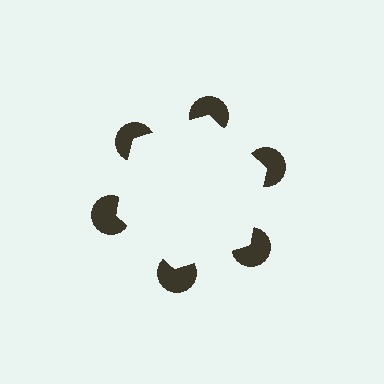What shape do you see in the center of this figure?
An illusory hexagon — its edges are inferred from the aligned wedge cuts in the pac-man discs, not physically drawn.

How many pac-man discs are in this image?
There are 6 — one at each vertex of the illusory hexagon.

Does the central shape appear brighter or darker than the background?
It typically appears slightly brighter than the background, even though no actual brightness change is drawn.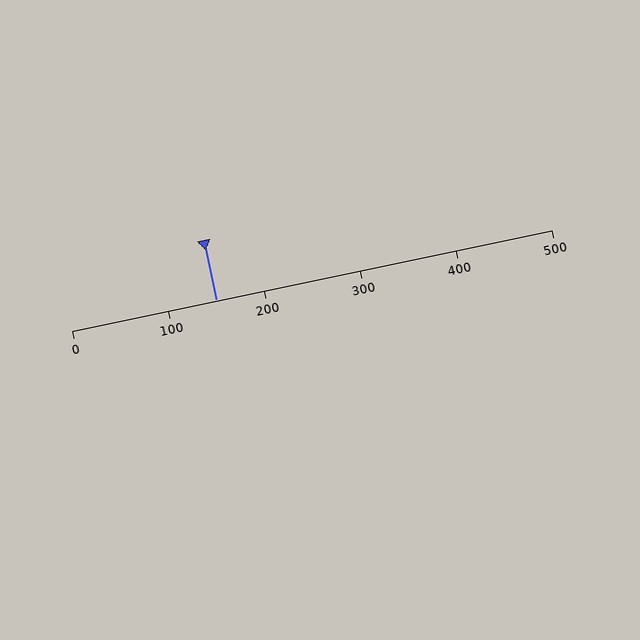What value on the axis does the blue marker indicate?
The marker indicates approximately 150.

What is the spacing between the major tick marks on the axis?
The major ticks are spaced 100 apart.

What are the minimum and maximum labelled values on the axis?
The axis runs from 0 to 500.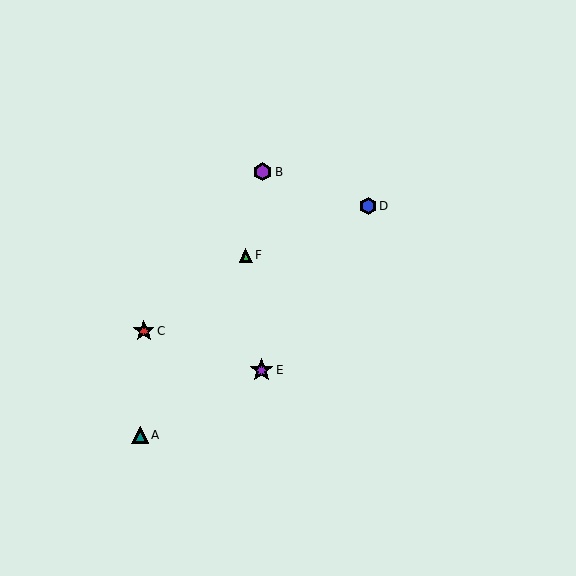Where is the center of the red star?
The center of the red star is at (144, 331).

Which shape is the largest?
The purple star (labeled E) is the largest.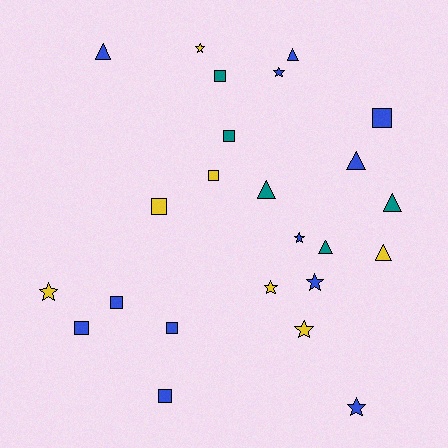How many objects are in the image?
There are 24 objects.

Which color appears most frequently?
Blue, with 12 objects.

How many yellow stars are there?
There are 4 yellow stars.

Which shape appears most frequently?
Square, with 9 objects.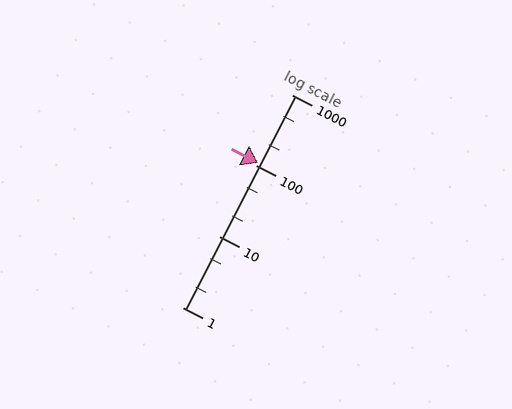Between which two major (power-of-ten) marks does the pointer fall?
The pointer is between 100 and 1000.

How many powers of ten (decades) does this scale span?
The scale spans 3 decades, from 1 to 1000.